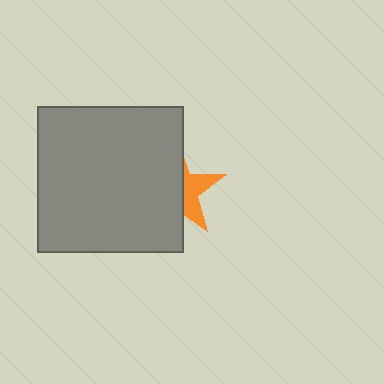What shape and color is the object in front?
The object in front is a gray square.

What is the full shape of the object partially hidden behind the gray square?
The partially hidden object is an orange star.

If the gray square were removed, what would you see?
You would see the complete orange star.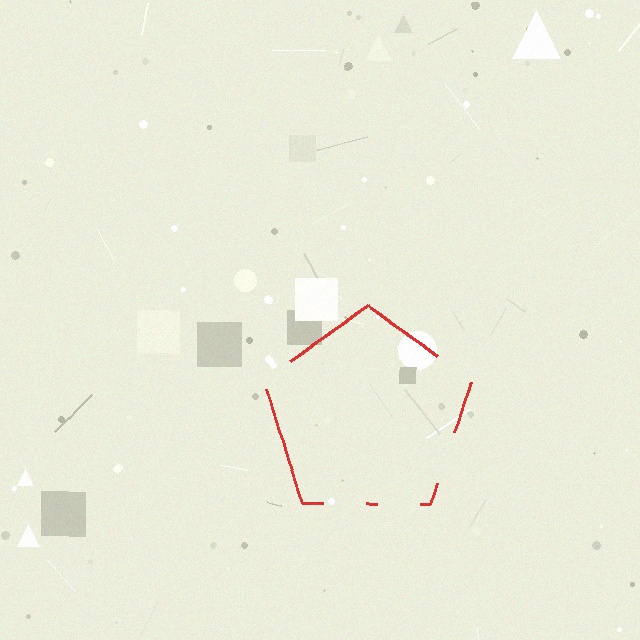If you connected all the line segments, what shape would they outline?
They would outline a pentagon.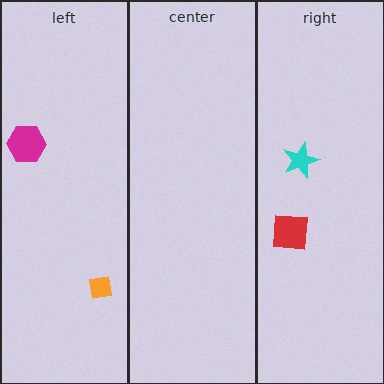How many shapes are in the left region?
2.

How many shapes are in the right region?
2.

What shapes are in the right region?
The cyan star, the red square.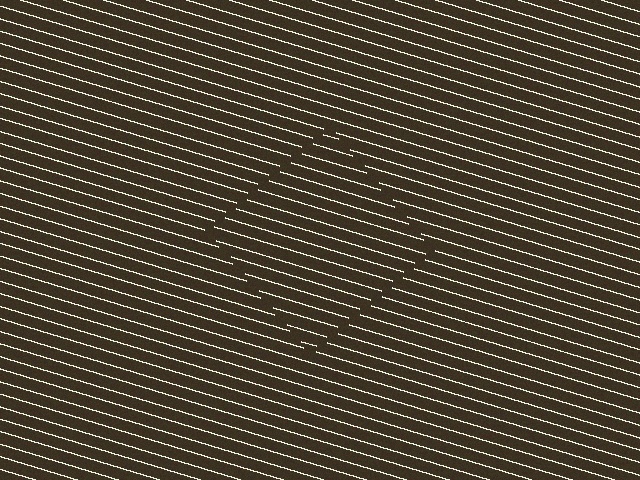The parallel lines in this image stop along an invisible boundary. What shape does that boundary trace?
An illusory square. The interior of the shape contains the same grating, shifted by half a period — the contour is defined by the phase discontinuity where line-ends from the inner and outer gratings abut.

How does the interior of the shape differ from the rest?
The interior of the shape contains the same grating, shifted by half a period — the contour is defined by the phase discontinuity where line-ends from the inner and outer gratings abut.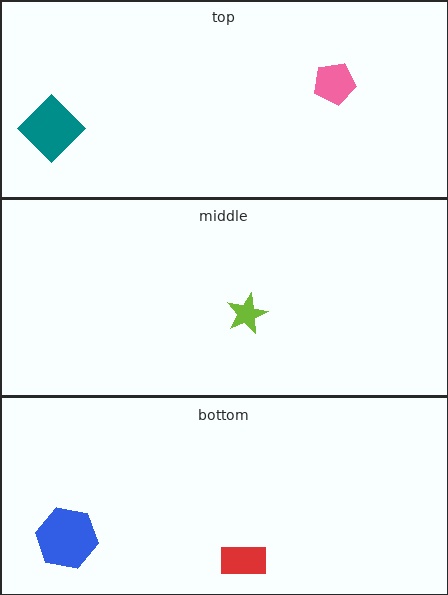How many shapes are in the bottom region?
2.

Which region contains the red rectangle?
The bottom region.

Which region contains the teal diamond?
The top region.